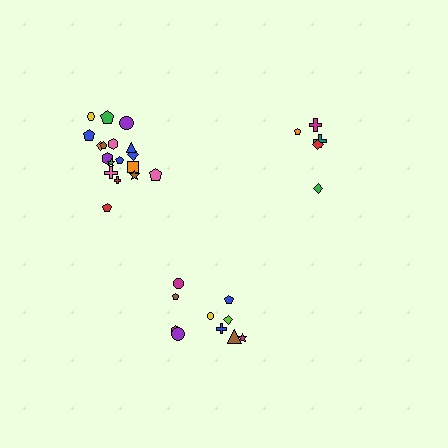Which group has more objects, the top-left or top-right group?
The top-left group.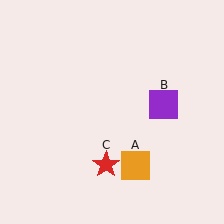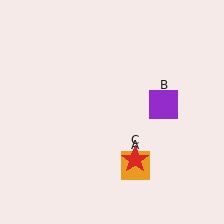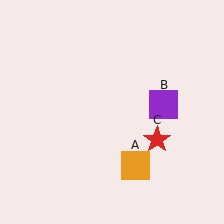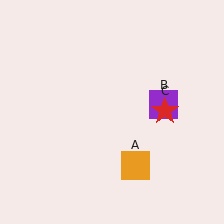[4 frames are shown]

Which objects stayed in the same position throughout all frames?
Orange square (object A) and purple square (object B) remained stationary.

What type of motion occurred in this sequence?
The red star (object C) rotated counterclockwise around the center of the scene.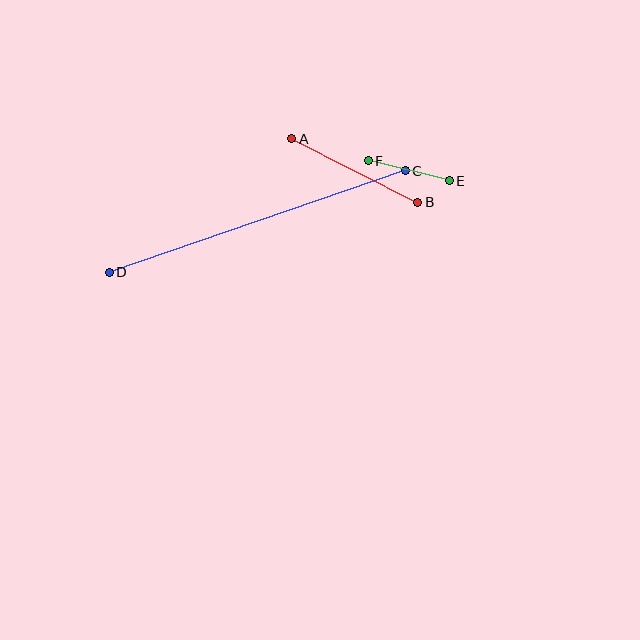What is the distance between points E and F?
The distance is approximately 83 pixels.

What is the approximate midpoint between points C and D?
The midpoint is at approximately (257, 221) pixels.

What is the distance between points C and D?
The distance is approximately 313 pixels.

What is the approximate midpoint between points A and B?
The midpoint is at approximately (355, 171) pixels.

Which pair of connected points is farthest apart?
Points C and D are farthest apart.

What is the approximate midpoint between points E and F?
The midpoint is at approximately (409, 171) pixels.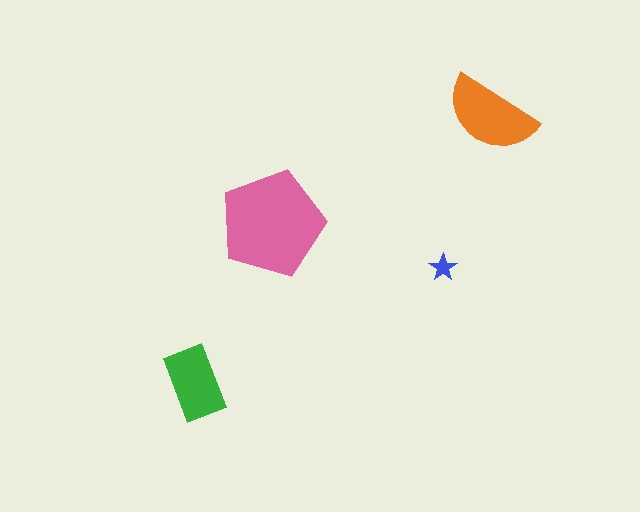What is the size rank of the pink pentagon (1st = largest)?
1st.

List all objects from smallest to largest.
The blue star, the green rectangle, the orange semicircle, the pink pentagon.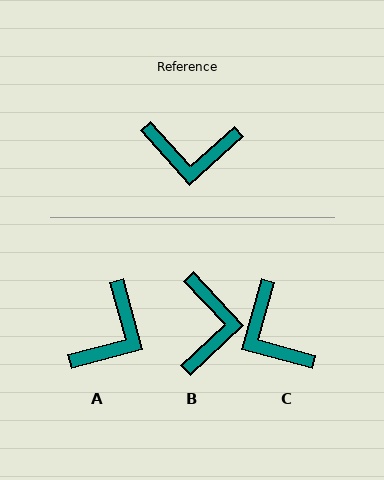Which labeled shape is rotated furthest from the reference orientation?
B, about 91 degrees away.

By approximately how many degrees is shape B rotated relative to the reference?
Approximately 91 degrees counter-clockwise.